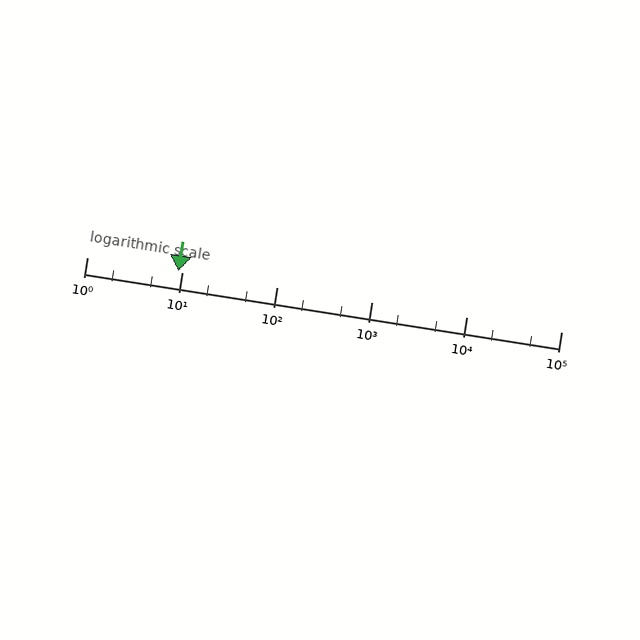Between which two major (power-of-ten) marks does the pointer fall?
The pointer is between 1 and 10.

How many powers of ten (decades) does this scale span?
The scale spans 5 decades, from 1 to 100000.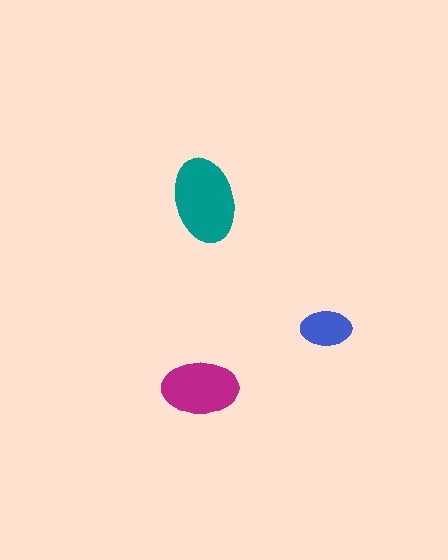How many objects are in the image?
There are 3 objects in the image.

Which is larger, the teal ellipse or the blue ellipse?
The teal one.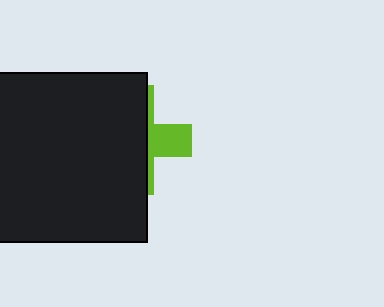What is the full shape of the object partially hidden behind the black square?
The partially hidden object is a lime cross.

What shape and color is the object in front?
The object in front is a black square.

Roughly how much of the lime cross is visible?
A small part of it is visible (roughly 31%).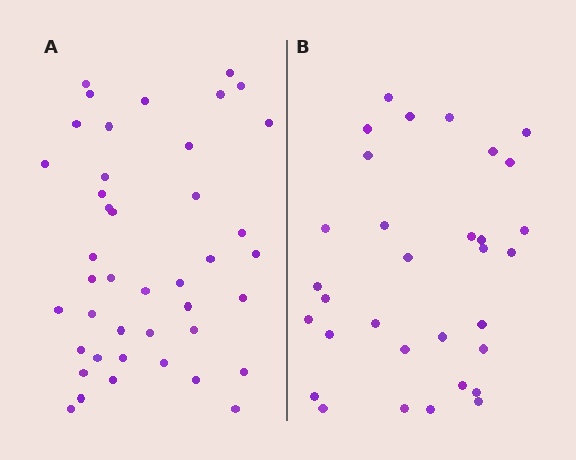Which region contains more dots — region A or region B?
Region A (the left region) has more dots.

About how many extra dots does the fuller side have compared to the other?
Region A has roughly 10 or so more dots than region B.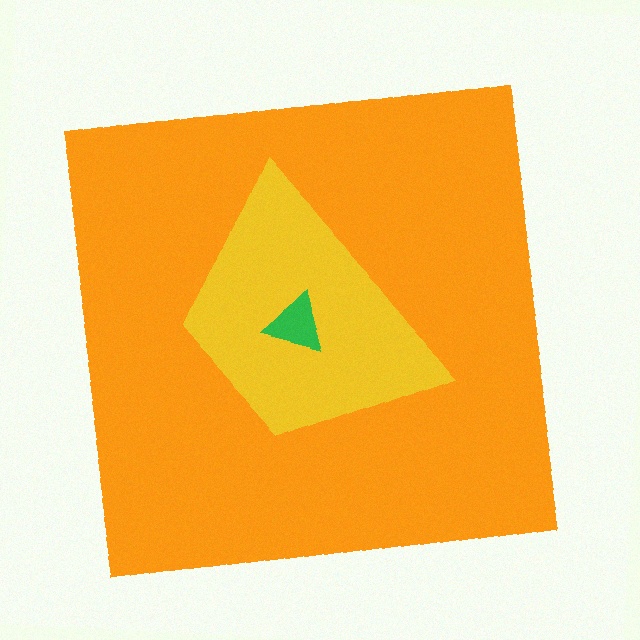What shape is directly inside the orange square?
The yellow trapezoid.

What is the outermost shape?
The orange square.